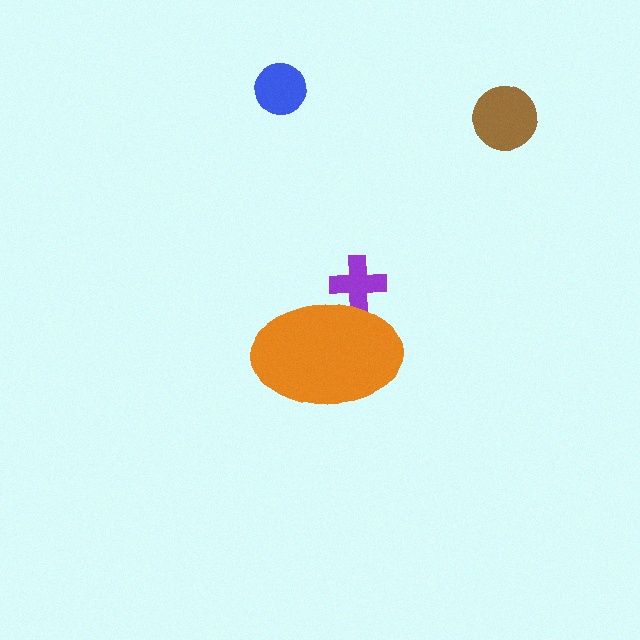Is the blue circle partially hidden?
No, the blue circle is fully visible.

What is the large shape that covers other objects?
An orange ellipse.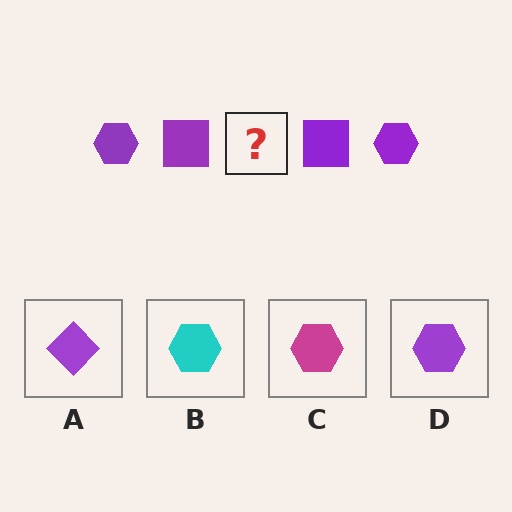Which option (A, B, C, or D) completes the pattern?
D.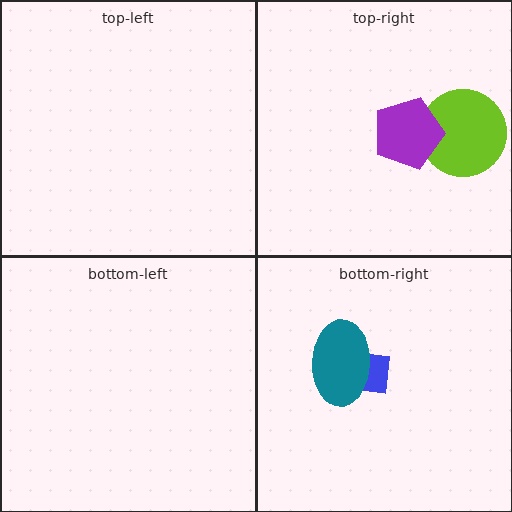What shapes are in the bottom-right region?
The blue rectangle, the teal ellipse.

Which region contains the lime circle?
The top-right region.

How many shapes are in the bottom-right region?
2.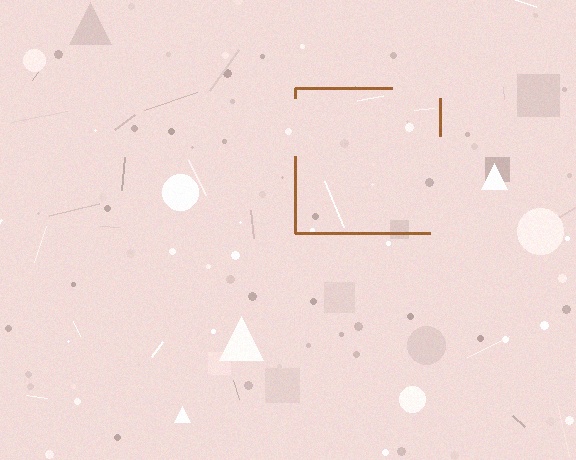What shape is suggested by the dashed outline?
The dashed outline suggests a square.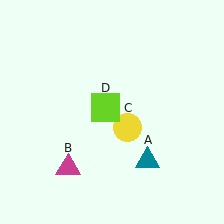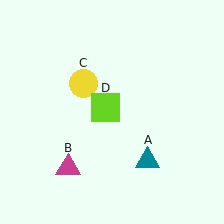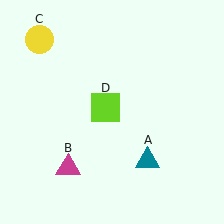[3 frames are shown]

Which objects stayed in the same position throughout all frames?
Teal triangle (object A) and magenta triangle (object B) and lime square (object D) remained stationary.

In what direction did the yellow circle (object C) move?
The yellow circle (object C) moved up and to the left.